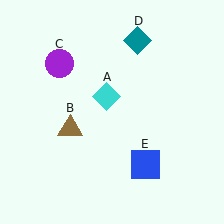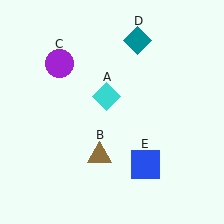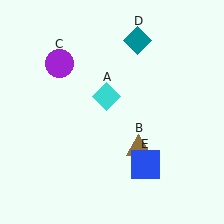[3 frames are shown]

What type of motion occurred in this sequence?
The brown triangle (object B) rotated counterclockwise around the center of the scene.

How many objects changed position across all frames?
1 object changed position: brown triangle (object B).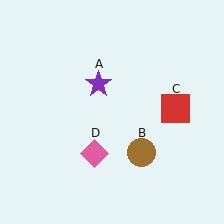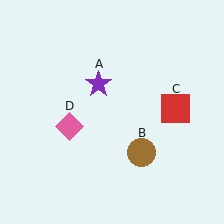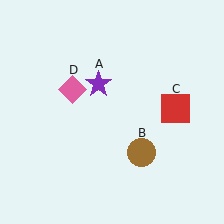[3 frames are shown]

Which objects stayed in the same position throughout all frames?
Purple star (object A) and brown circle (object B) and red square (object C) remained stationary.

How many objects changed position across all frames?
1 object changed position: pink diamond (object D).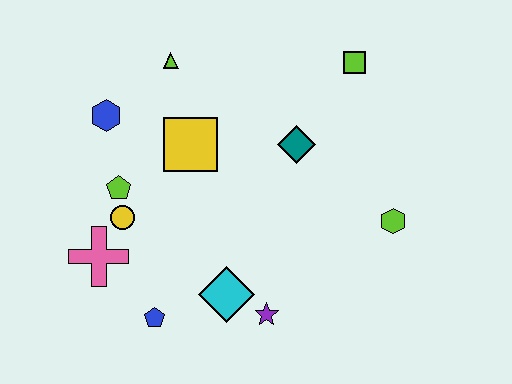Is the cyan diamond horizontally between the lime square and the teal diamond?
No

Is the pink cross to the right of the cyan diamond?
No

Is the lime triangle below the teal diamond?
No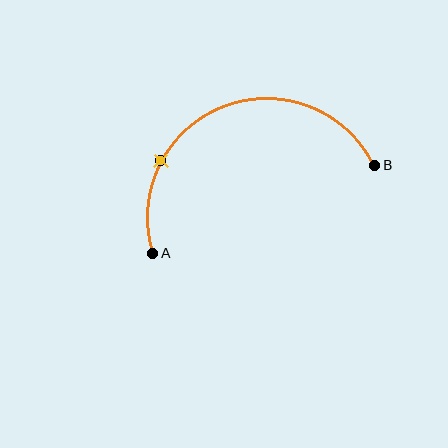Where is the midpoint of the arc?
The arc midpoint is the point on the curve farthest from the straight line joining A and B. It sits above that line.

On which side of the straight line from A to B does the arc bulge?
The arc bulges above the straight line connecting A and B.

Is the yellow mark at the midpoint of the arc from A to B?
No. The yellow mark lies on the arc but is closer to endpoint A. The arc midpoint would be at the point on the curve equidistant along the arc from both A and B.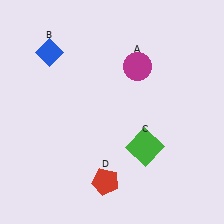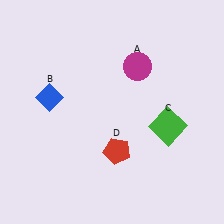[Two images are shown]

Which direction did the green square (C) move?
The green square (C) moved right.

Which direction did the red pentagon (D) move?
The red pentagon (D) moved up.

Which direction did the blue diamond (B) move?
The blue diamond (B) moved down.